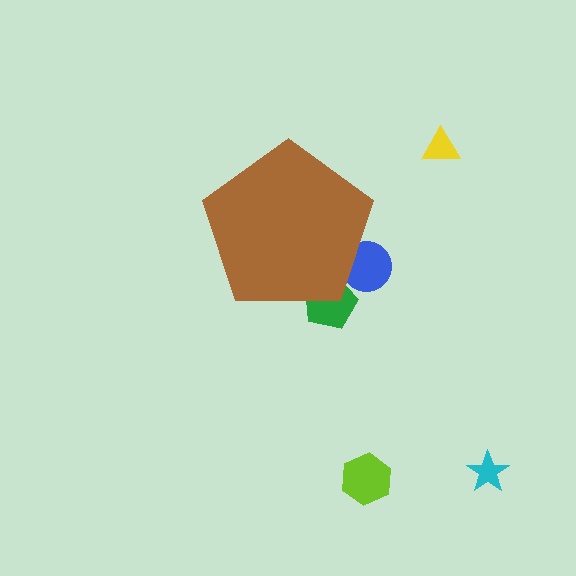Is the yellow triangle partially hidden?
No, the yellow triangle is fully visible.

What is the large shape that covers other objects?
A brown pentagon.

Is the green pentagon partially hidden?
Yes, the green pentagon is partially hidden behind the brown pentagon.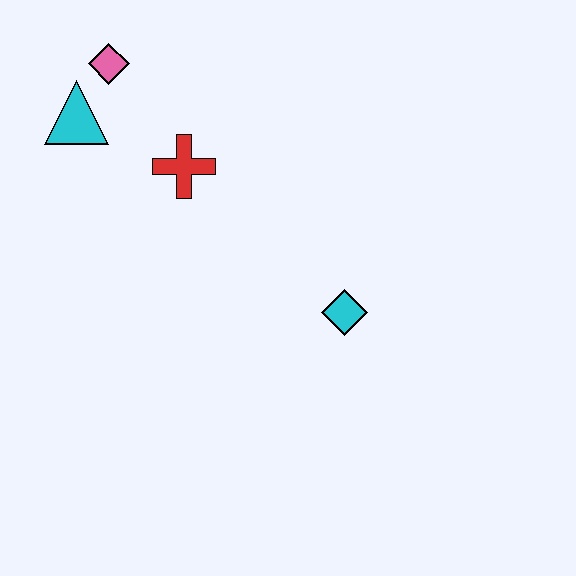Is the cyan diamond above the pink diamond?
No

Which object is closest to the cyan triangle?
The pink diamond is closest to the cyan triangle.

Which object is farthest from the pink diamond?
The cyan diamond is farthest from the pink diamond.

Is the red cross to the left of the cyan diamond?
Yes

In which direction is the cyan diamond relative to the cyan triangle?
The cyan diamond is to the right of the cyan triangle.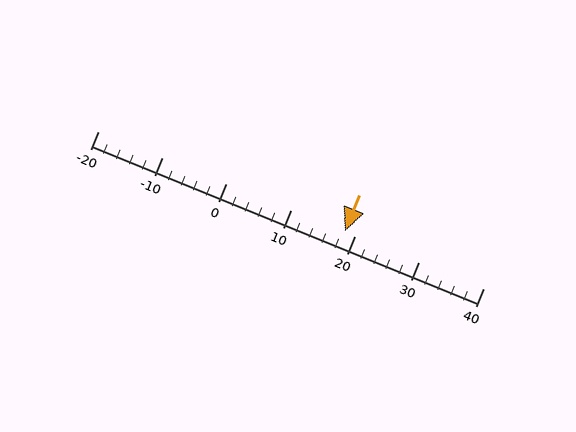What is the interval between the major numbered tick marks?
The major tick marks are spaced 10 units apart.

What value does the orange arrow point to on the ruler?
The orange arrow points to approximately 18.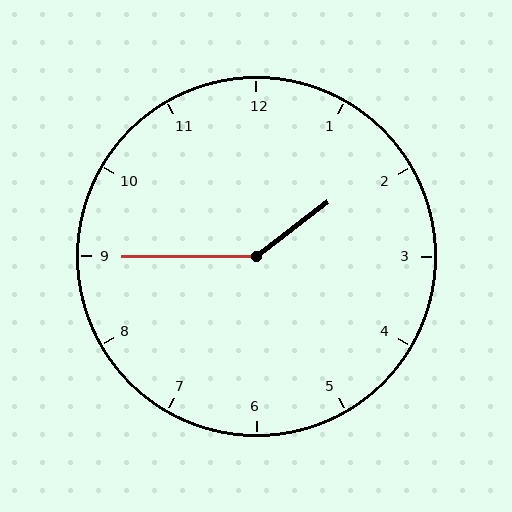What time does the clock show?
1:45.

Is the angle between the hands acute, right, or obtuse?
It is obtuse.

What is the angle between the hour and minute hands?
Approximately 142 degrees.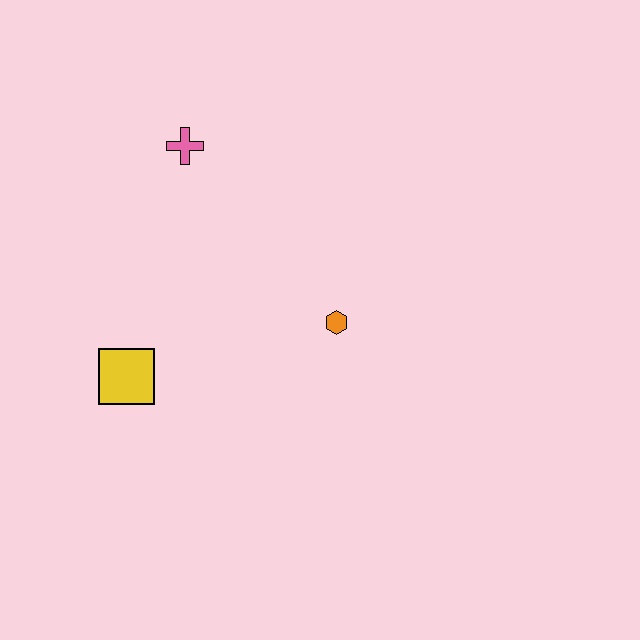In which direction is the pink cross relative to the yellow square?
The pink cross is above the yellow square.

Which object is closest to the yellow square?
The orange hexagon is closest to the yellow square.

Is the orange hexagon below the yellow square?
No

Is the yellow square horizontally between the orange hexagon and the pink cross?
No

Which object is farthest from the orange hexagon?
The pink cross is farthest from the orange hexagon.